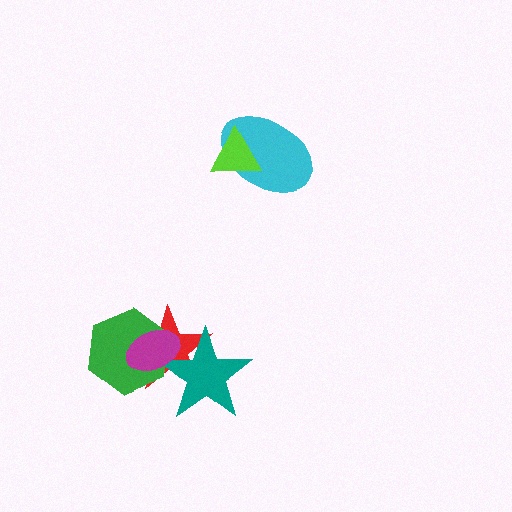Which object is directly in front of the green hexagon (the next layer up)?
The teal star is directly in front of the green hexagon.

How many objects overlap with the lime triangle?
1 object overlaps with the lime triangle.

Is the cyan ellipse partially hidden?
Yes, it is partially covered by another shape.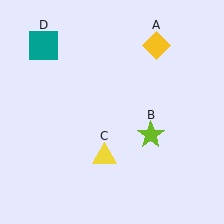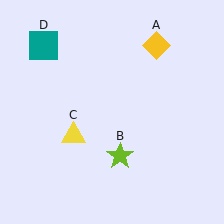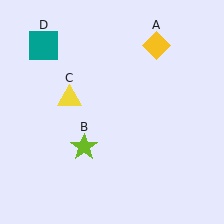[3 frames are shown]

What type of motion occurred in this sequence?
The lime star (object B), yellow triangle (object C) rotated clockwise around the center of the scene.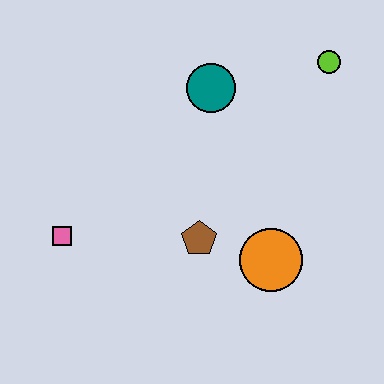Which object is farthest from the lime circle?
The pink square is farthest from the lime circle.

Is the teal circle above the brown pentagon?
Yes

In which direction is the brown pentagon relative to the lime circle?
The brown pentagon is below the lime circle.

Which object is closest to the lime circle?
The teal circle is closest to the lime circle.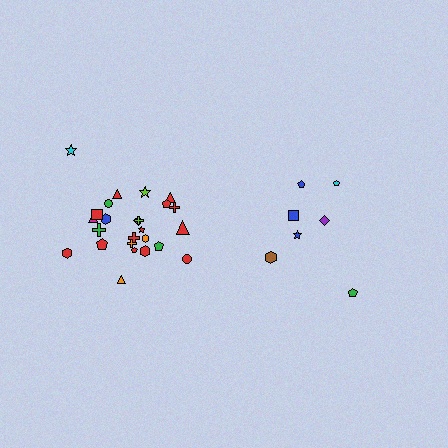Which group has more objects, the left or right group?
The left group.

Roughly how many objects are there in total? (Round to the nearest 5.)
Roughly 30 objects in total.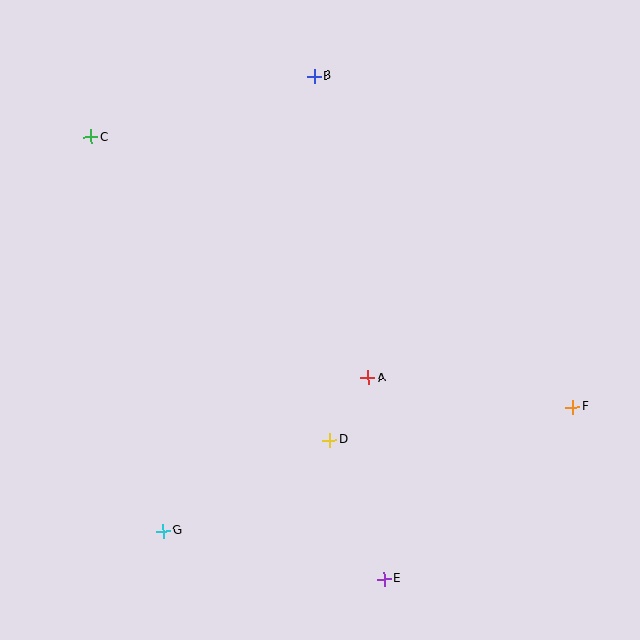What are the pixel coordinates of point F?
Point F is at (573, 407).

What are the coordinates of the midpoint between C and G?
The midpoint between C and G is at (127, 334).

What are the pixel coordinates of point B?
Point B is at (314, 76).